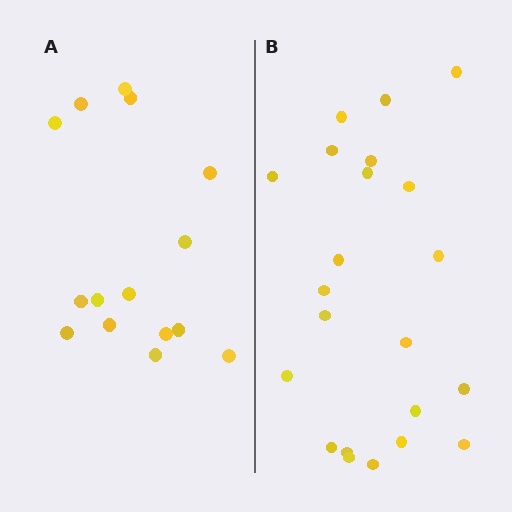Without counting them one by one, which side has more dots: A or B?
Region B (the right region) has more dots.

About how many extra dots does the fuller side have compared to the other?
Region B has roughly 8 or so more dots than region A.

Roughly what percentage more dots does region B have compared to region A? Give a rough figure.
About 45% more.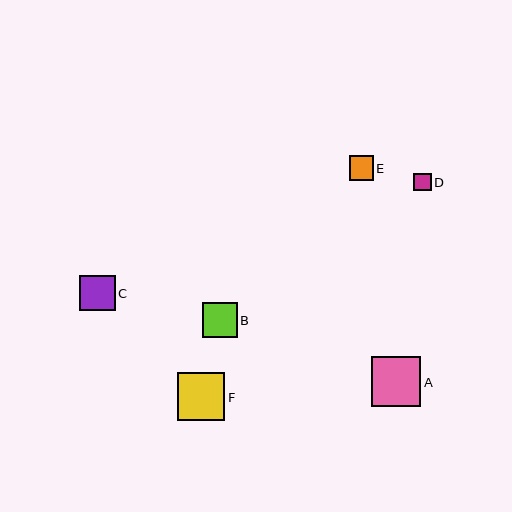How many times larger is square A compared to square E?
Square A is approximately 2.1 times the size of square E.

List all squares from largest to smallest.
From largest to smallest: A, F, C, B, E, D.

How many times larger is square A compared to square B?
Square A is approximately 1.4 times the size of square B.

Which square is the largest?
Square A is the largest with a size of approximately 50 pixels.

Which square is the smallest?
Square D is the smallest with a size of approximately 17 pixels.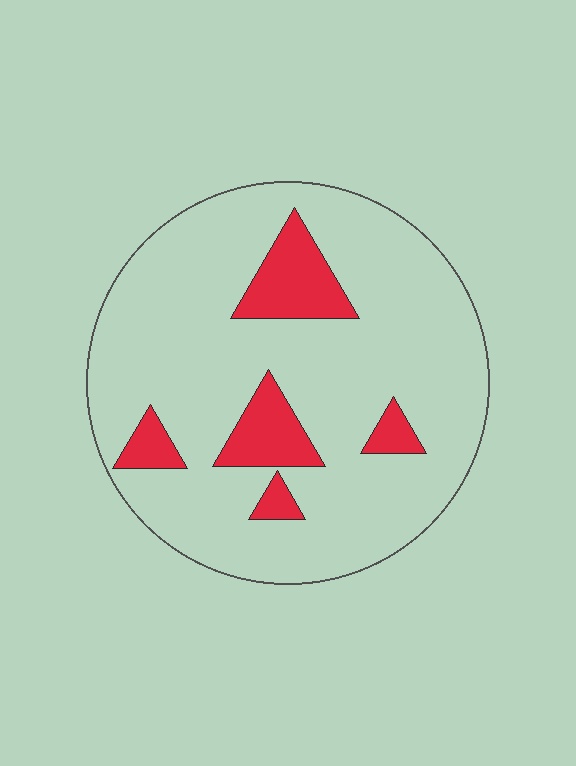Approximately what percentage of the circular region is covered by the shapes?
Approximately 15%.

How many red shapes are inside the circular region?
5.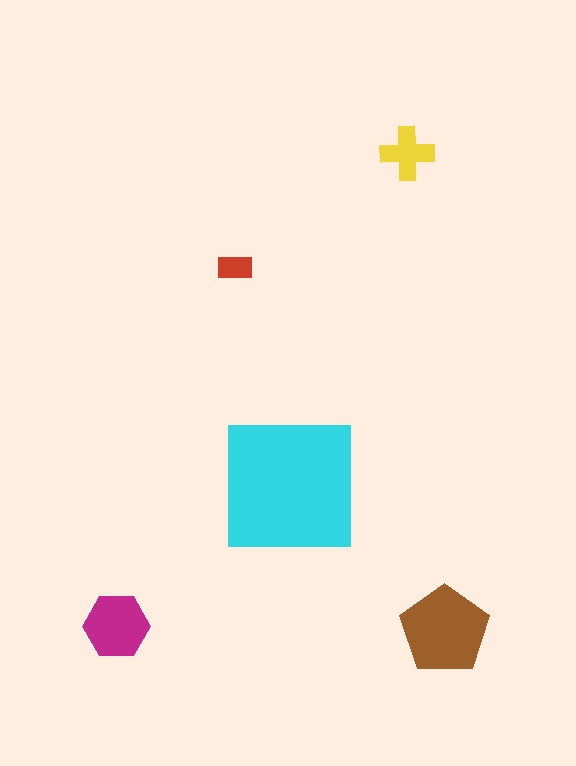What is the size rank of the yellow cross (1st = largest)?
4th.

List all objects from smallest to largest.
The red rectangle, the yellow cross, the magenta hexagon, the brown pentagon, the cyan square.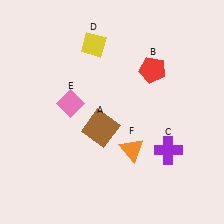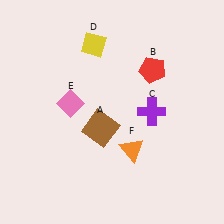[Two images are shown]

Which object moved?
The purple cross (C) moved up.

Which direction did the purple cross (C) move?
The purple cross (C) moved up.